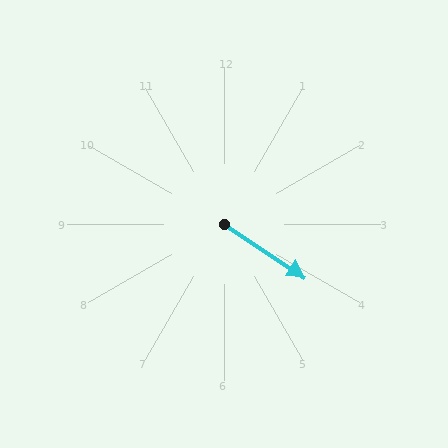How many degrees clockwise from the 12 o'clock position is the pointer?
Approximately 123 degrees.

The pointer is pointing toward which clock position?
Roughly 4 o'clock.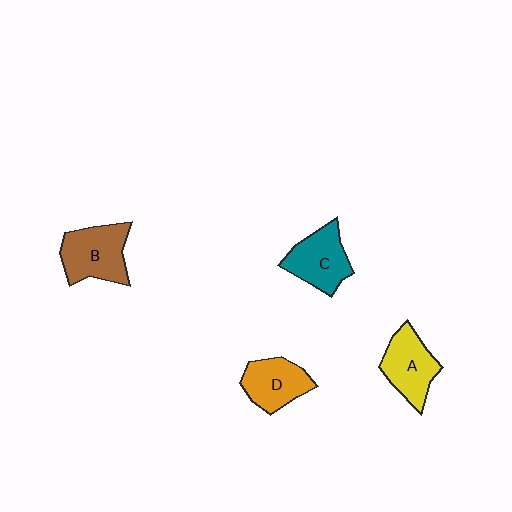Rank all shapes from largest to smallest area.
From largest to smallest: B (brown), C (teal), A (yellow), D (orange).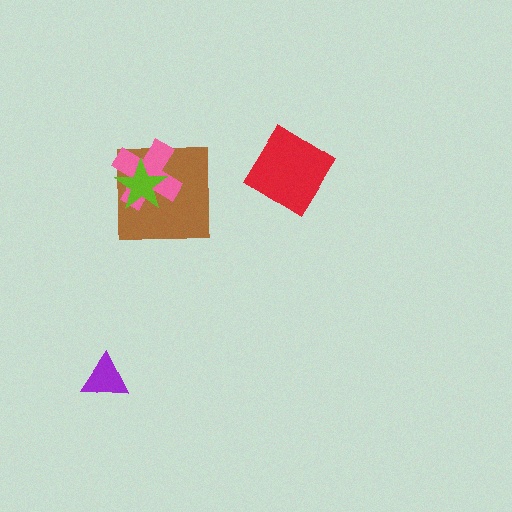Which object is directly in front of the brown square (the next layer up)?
The pink cross is directly in front of the brown square.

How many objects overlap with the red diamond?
0 objects overlap with the red diamond.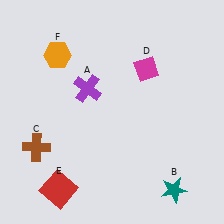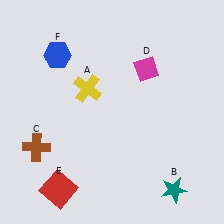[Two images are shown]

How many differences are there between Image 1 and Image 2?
There are 2 differences between the two images.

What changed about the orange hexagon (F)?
In Image 1, F is orange. In Image 2, it changed to blue.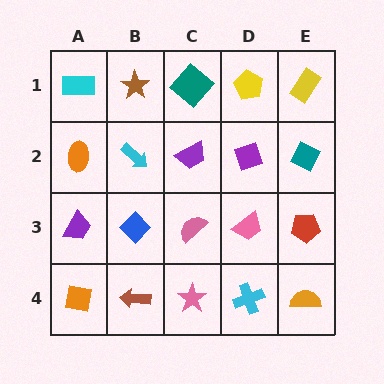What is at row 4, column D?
A cyan cross.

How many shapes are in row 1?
5 shapes.